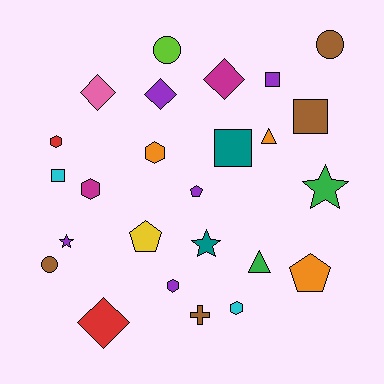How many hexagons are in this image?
There are 5 hexagons.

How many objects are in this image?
There are 25 objects.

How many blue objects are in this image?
There are no blue objects.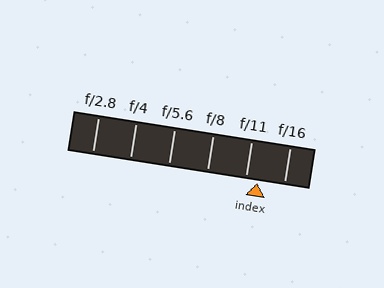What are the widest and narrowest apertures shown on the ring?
The widest aperture shown is f/2.8 and the narrowest is f/16.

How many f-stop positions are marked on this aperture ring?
There are 6 f-stop positions marked.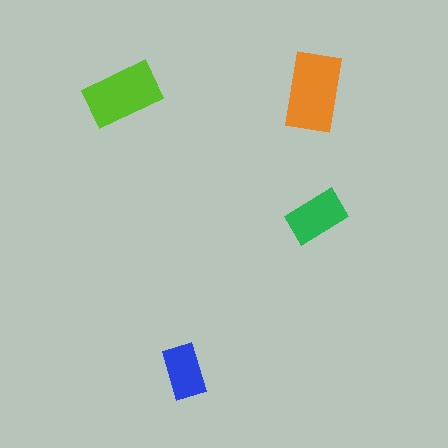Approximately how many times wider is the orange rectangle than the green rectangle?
About 1.5 times wider.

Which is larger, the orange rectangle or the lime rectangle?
The orange one.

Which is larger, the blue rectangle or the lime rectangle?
The lime one.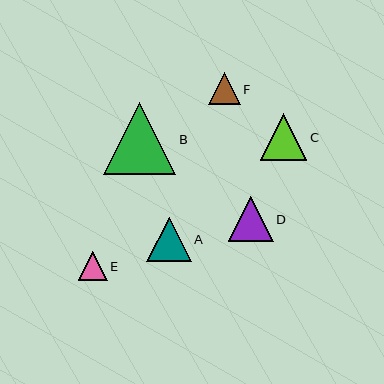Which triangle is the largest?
Triangle B is the largest with a size of approximately 72 pixels.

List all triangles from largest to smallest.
From largest to smallest: B, C, D, A, F, E.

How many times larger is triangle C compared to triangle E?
Triangle C is approximately 1.6 times the size of triangle E.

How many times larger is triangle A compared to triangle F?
Triangle A is approximately 1.4 times the size of triangle F.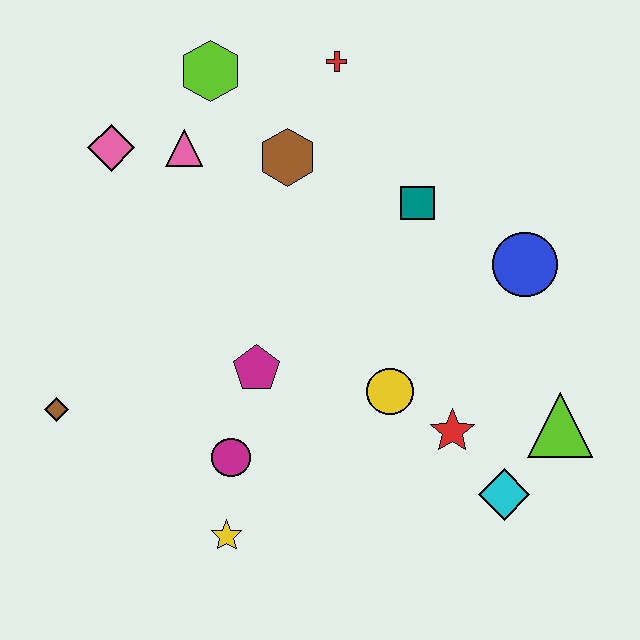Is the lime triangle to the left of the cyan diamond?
No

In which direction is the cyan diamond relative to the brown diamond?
The cyan diamond is to the right of the brown diamond.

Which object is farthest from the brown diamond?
The lime triangle is farthest from the brown diamond.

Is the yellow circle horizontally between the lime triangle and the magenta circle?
Yes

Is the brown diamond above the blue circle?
No